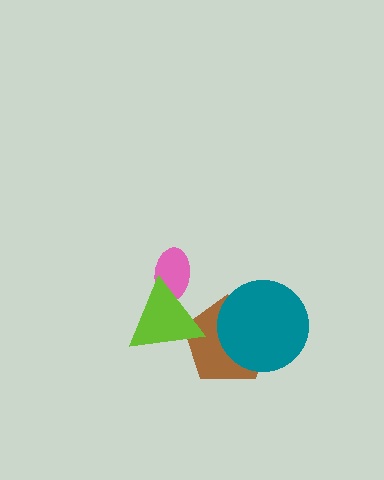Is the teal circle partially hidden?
No, no other shape covers it.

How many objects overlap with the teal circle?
1 object overlaps with the teal circle.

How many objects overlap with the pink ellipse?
1 object overlaps with the pink ellipse.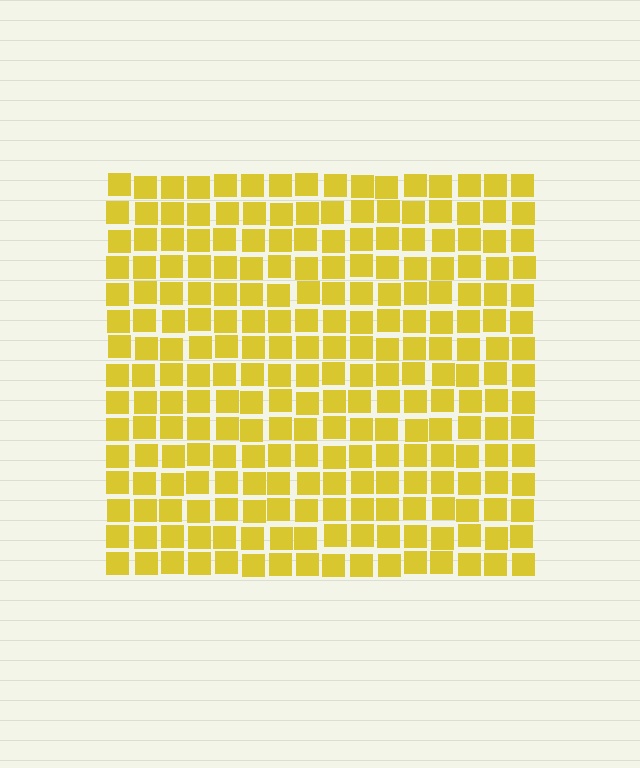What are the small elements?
The small elements are squares.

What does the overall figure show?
The overall figure shows a square.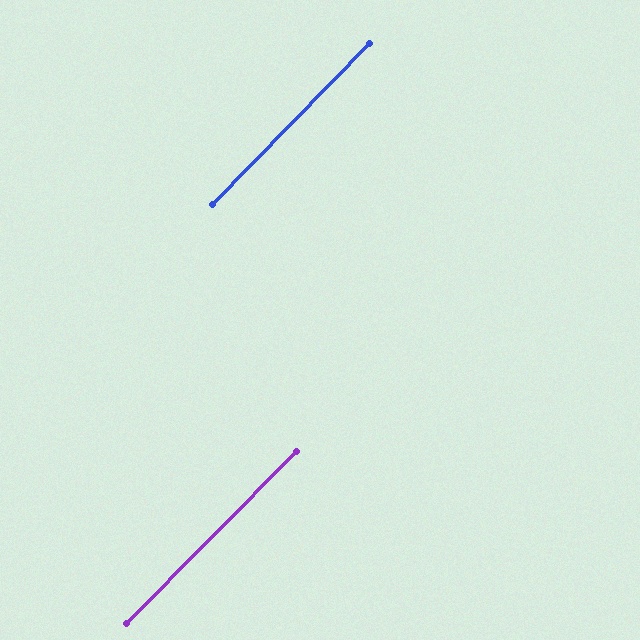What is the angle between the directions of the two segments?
Approximately 0 degrees.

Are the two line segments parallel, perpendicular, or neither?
Parallel — their directions differ by only 0.4°.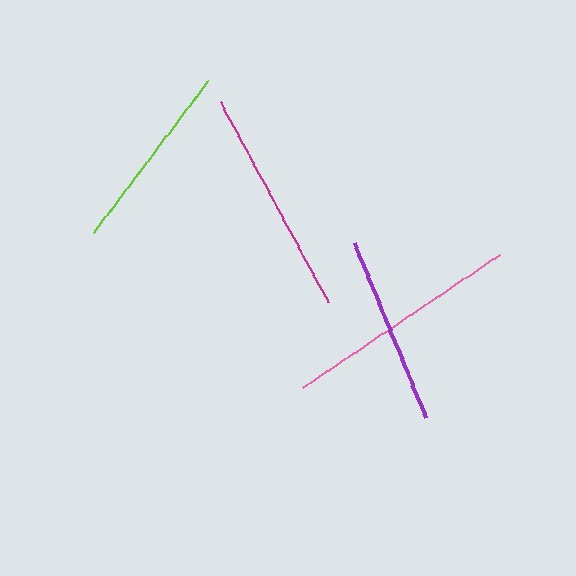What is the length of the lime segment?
The lime segment is approximately 190 pixels long.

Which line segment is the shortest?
The purple line is the shortest at approximately 189 pixels.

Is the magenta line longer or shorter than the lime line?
The magenta line is longer than the lime line.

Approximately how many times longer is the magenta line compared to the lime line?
The magenta line is approximately 1.2 times the length of the lime line.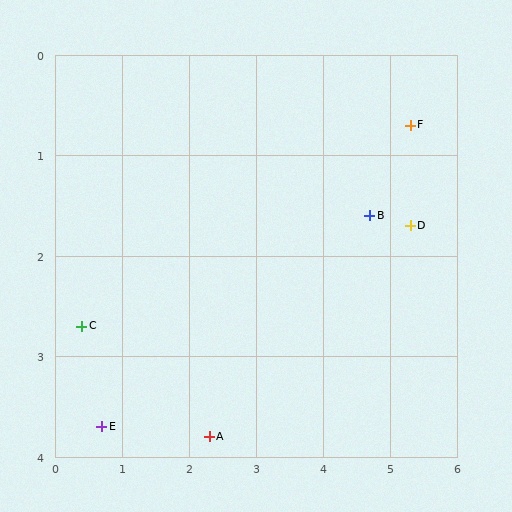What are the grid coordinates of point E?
Point E is at approximately (0.7, 3.7).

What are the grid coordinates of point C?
Point C is at approximately (0.4, 2.7).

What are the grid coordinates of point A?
Point A is at approximately (2.3, 3.8).